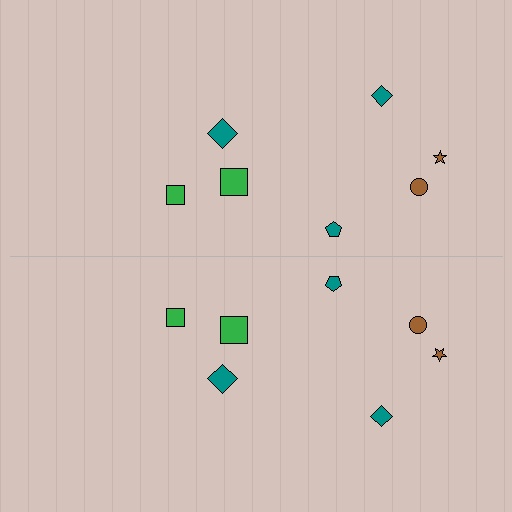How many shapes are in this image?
There are 14 shapes in this image.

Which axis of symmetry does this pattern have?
The pattern has a horizontal axis of symmetry running through the center of the image.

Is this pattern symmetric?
Yes, this pattern has bilateral (reflection) symmetry.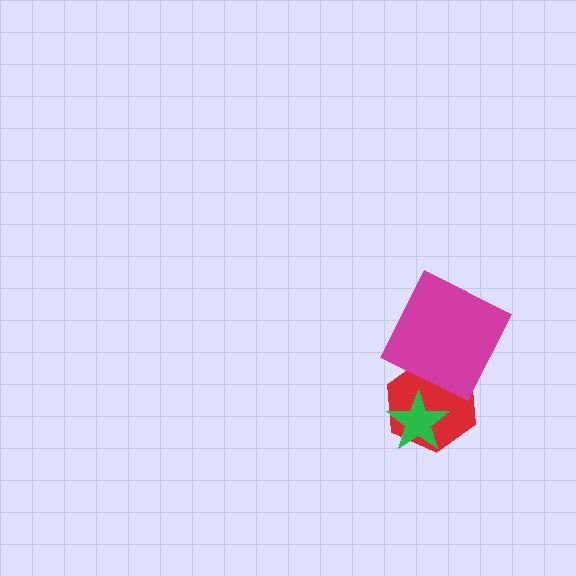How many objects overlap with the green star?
1 object overlaps with the green star.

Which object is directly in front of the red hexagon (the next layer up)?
The green star is directly in front of the red hexagon.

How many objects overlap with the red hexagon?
2 objects overlap with the red hexagon.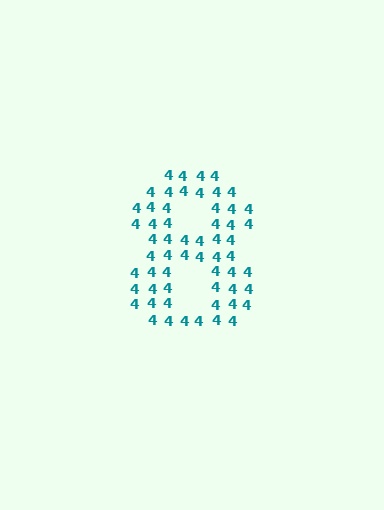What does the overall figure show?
The overall figure shows the digit 8.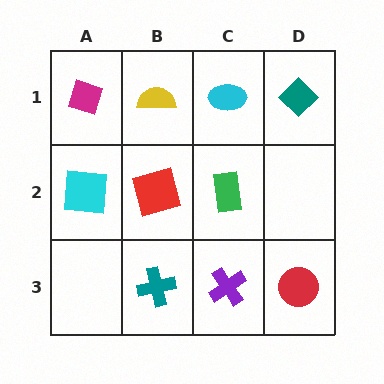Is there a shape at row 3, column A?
No, that cell is empty.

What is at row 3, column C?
A purple cross.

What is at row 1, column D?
A teal diamond.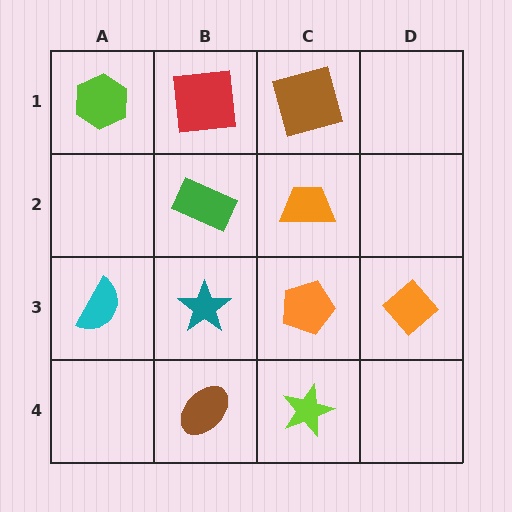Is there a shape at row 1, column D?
No, that cell is empty.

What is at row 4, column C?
A lime star.